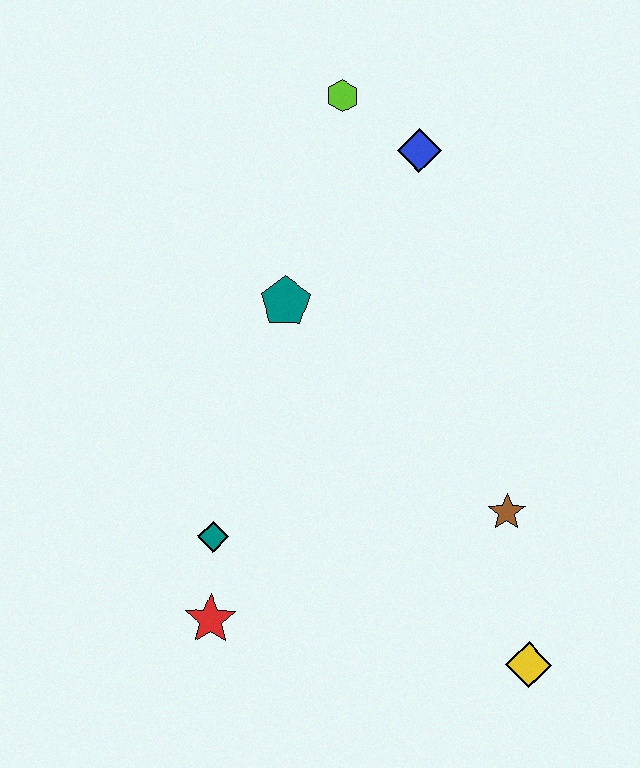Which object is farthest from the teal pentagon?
The yellow diamond is farthest from the teal pentagon.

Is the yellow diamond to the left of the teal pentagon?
No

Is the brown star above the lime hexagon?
No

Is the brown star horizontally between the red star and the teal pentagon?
No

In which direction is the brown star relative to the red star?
The brown star is to the right of the red star.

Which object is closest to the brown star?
The yellow diamond is closest to the brown star.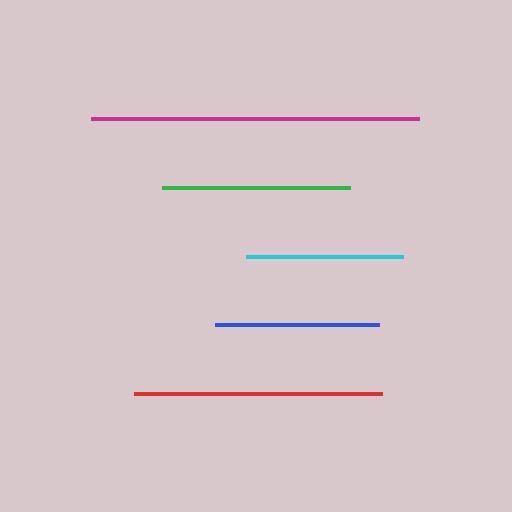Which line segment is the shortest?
The cyan line is the shortest at approximately 156 pixels.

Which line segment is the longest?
The magenta line is the longest at approximately 328 pixels.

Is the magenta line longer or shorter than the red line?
The magenta line is longer than the red line.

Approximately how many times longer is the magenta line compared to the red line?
The magenta line is approximately 1.3 times the length of the red line.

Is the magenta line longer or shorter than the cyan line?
The magenta line is longer than the cyan line.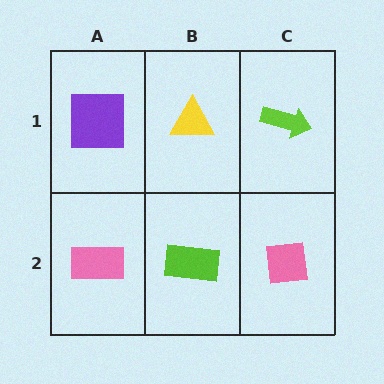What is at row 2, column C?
A pink square.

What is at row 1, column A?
A purple square.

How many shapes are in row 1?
3 shapes.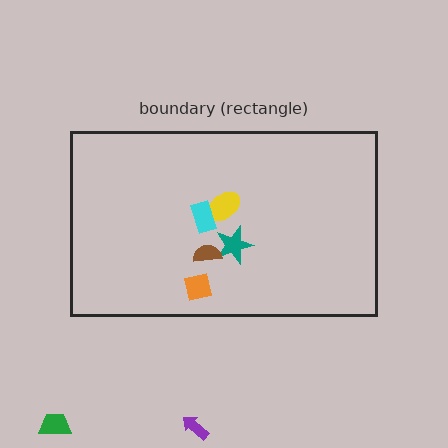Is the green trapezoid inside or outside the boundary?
Outside.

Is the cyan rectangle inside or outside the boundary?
Inside.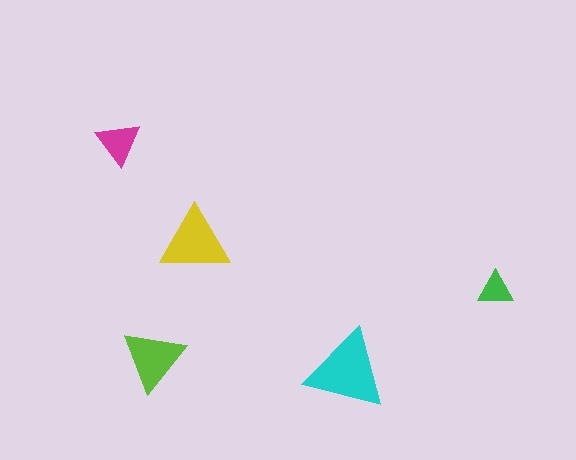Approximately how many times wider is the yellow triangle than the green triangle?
About 2 times wider.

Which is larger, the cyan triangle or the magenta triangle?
The cyan one.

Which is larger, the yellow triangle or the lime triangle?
The yellow one.